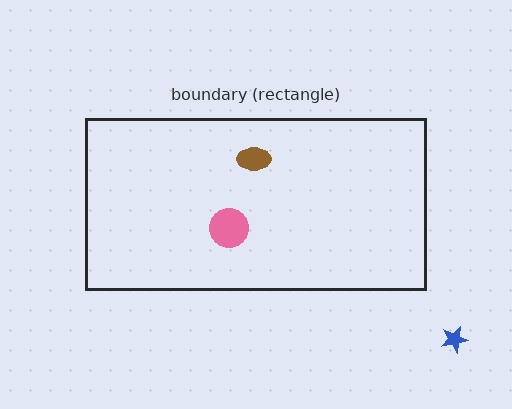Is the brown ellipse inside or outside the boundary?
Inside.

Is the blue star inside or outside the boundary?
Outside.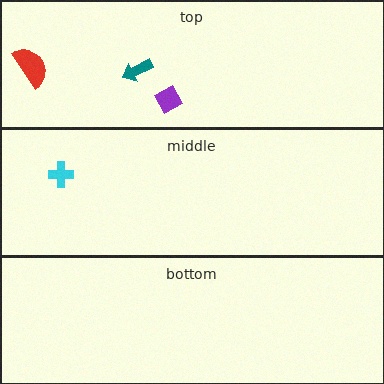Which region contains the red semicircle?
The top region.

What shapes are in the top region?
The purple diamond, the teal arrow, the red semicircle.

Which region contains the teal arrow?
The top region.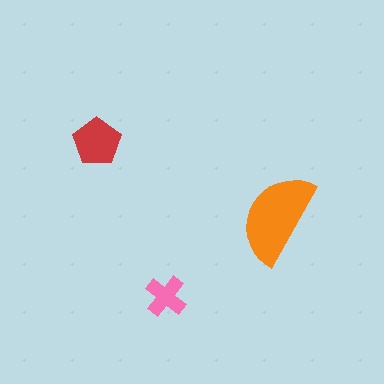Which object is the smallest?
The pink cross.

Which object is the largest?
The orange semicircle.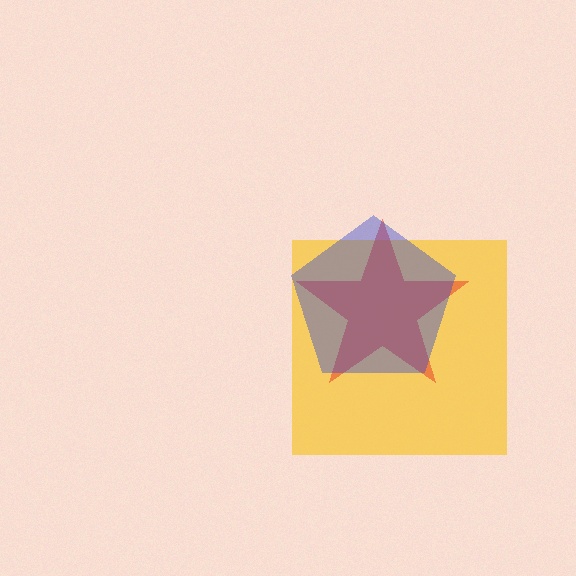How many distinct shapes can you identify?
There are 3 distinct shapes: a yellow square, a red star, a blue pentagon.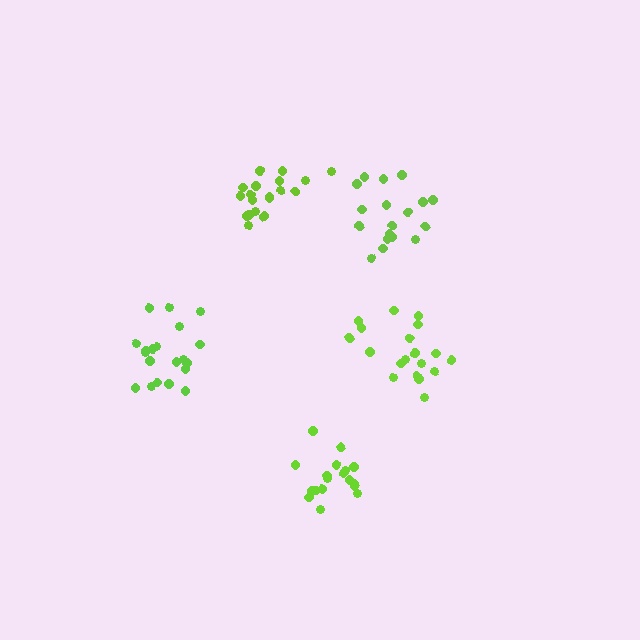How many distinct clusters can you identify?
There are 5 distinct clusters.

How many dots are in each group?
Group 1: 19 dots, Group 2: 18 dots, Group 3: 20 dots, Group 4: 18 dots, Group 5: 19 dots (94 total).